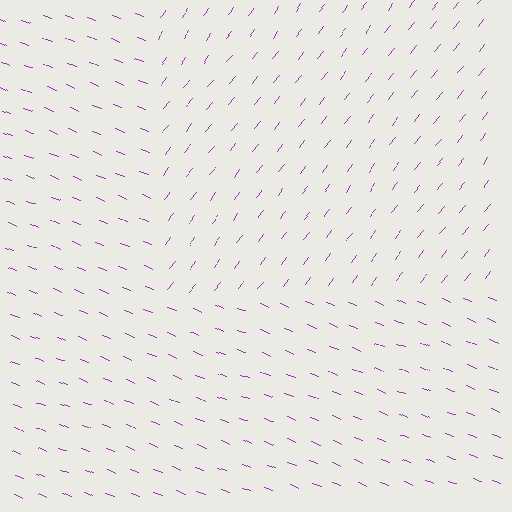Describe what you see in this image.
The image is filled with small purple line segments. A rectangle region in the image has lines oriented differently from the surrounding lines, creating a visible texture boundary.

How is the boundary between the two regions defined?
The boundary is defined purely by a change in line orientation (approximately 74 degrees difference). All lines are the same color and thickness.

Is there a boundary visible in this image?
Yes, there is a texture boundary formed by a change in line orientation.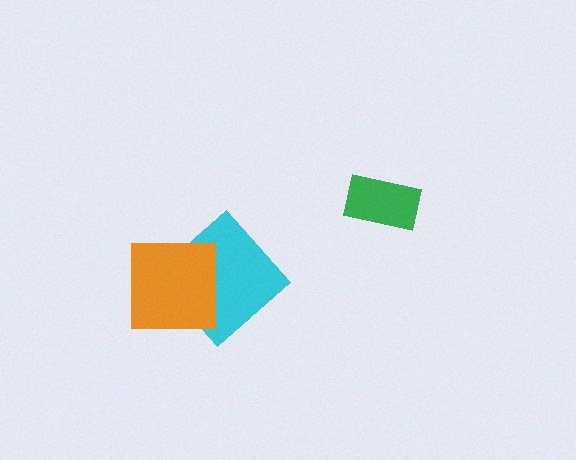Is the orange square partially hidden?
No, no other shape covers it.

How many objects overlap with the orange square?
1 object overlaps with the orange square.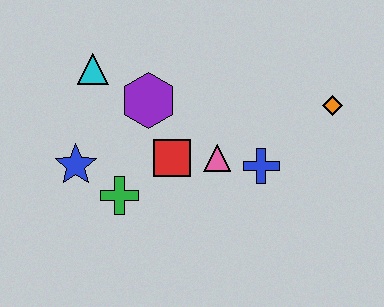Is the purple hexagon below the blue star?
No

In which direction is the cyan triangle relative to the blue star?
The cyan triangle is above the blue star.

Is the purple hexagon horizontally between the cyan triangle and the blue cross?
Yes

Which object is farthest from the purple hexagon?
The orange diamond is farthest from the purple hexagon.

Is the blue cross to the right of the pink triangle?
Yes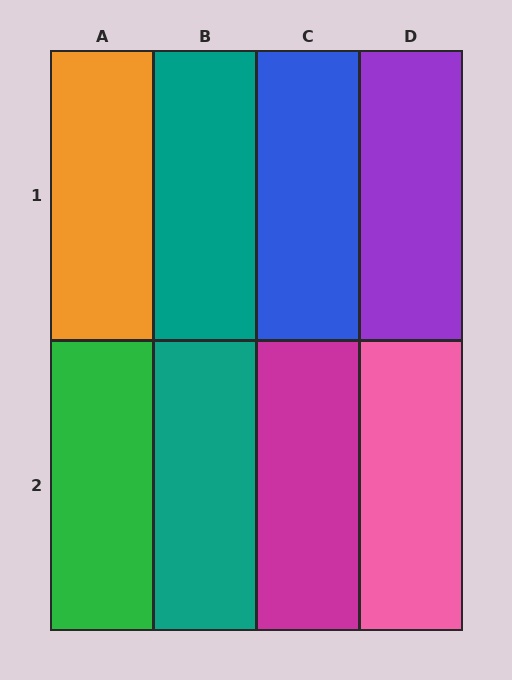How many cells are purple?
1 cell is purple.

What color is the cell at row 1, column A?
Orange.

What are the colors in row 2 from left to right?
Green, teal, magenta, pink.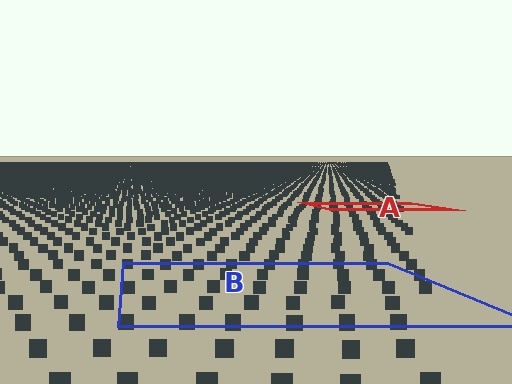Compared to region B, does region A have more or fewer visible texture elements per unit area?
Region A has more texture elements per unit area — they are packed more densely because it is farther away.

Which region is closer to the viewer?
Region B is closer. The texture elements there are larger and more spread out.